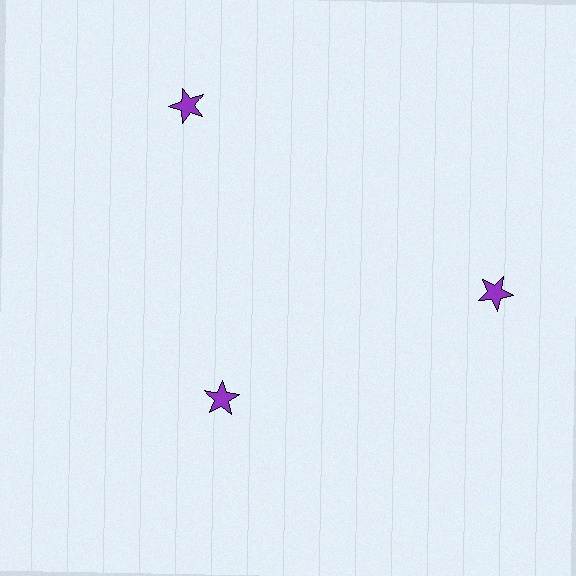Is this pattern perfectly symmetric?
No. The 3 purple stars are arranged in a ring, but one element near the 7 o'clock position is pulled inward toward the center, breaking the 3-fold rotational symmetry.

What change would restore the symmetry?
The symmetry would be restored by moving it outward, back onto the ring so that all 3 stars sit at equal angles and equal distance from the center.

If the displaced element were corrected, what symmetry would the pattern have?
It would have 3-fold rotational symmetry — the pattern would map onto itself every 120 degrees.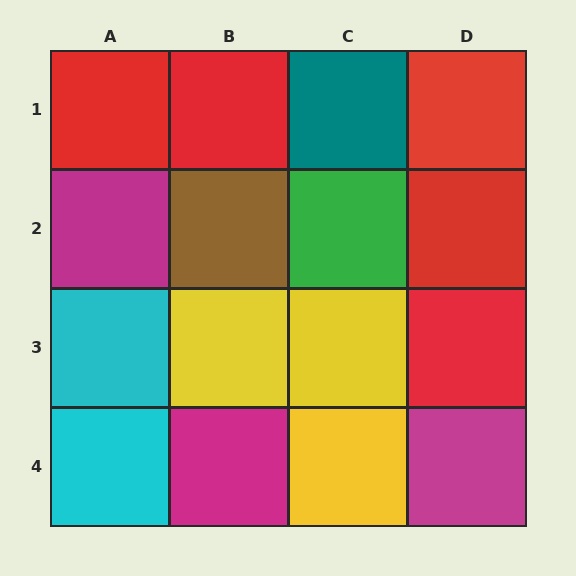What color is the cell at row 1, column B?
Red.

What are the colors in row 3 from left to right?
Cyan, yellow, yellow, red.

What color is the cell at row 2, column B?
Brown.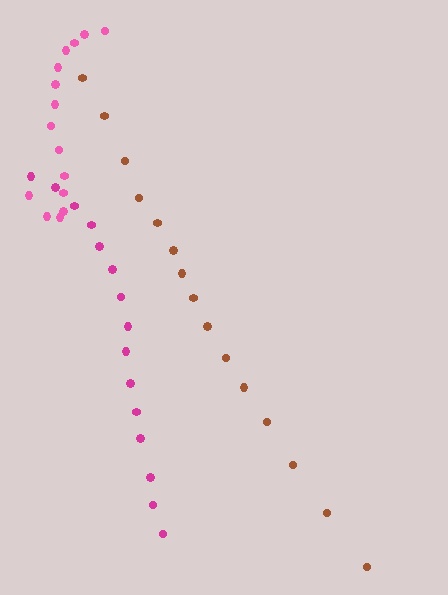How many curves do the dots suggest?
There are 3 distinct paths.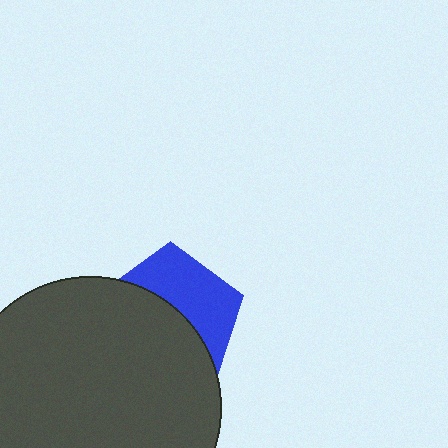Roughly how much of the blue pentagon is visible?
A small part of it is visible (roughly 43%).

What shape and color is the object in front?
The object in front is a dark gray circle.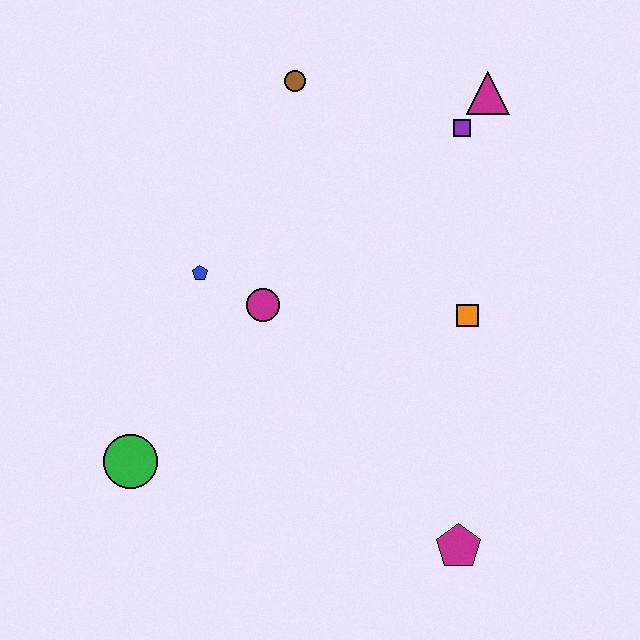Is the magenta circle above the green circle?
Yes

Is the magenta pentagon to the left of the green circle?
No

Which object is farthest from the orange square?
The green circle is farthest from the orange square.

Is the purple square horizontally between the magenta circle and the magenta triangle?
Yes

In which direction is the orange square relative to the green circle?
The orange square is to the right of the green circle.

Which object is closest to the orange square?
The purple square is closest to the orange square.